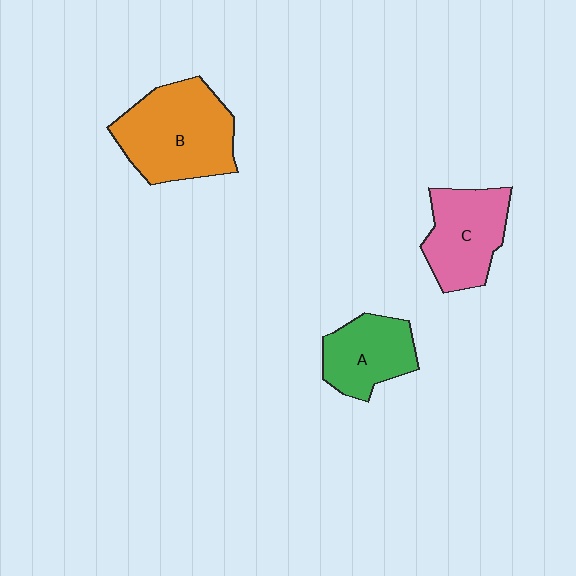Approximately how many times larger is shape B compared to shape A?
Approximately 1.6 times.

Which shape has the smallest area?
Shape A (green).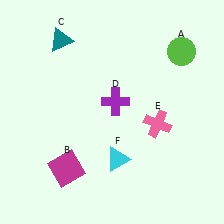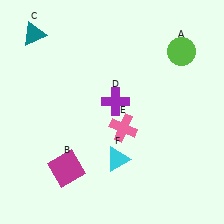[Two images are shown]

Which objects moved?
The objects that moved are: the teal triangle (C), the pink cross (E).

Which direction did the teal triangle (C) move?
The teal triangle (C) moved left.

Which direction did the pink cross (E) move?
The pink cross (E) moved left.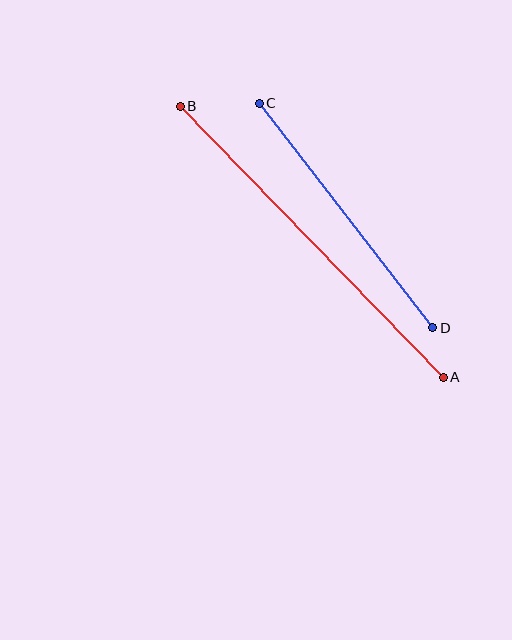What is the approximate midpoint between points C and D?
The midpoint is at approximately (346, 215) pixels.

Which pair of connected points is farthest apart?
Points A and B are farthest apart.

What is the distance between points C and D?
The distance is approximately 284 pixels.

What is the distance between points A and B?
The distance is approximately 378 pixels.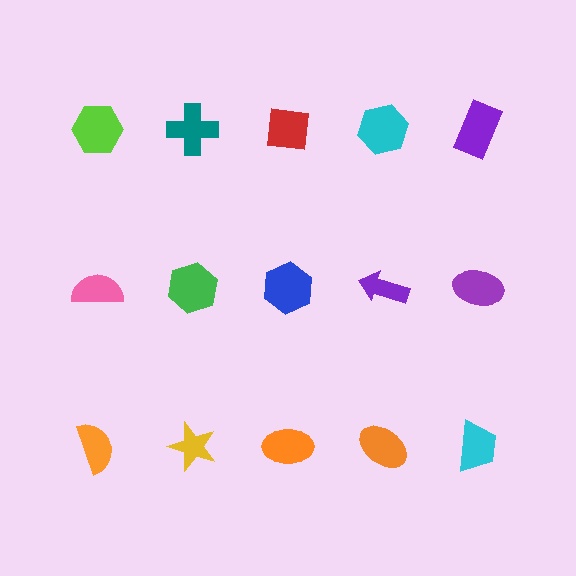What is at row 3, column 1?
An orange semicircle.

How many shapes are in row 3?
5 shapes.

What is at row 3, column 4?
An orange ellipse.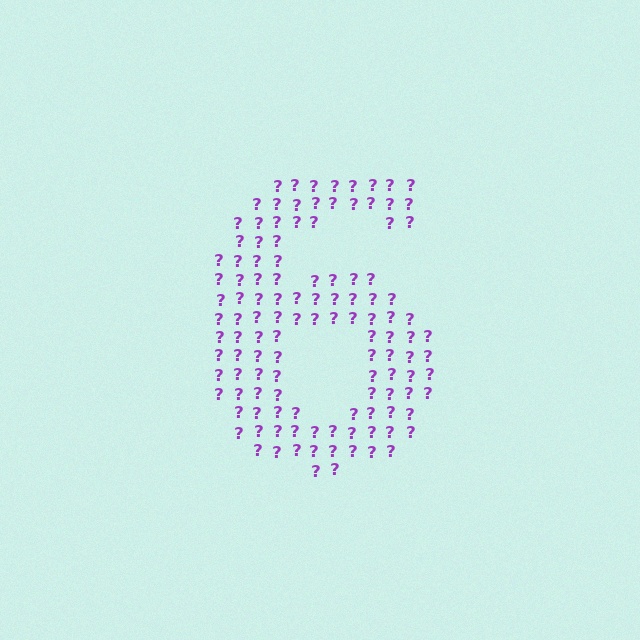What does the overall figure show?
The overall figure shows the digit 6.